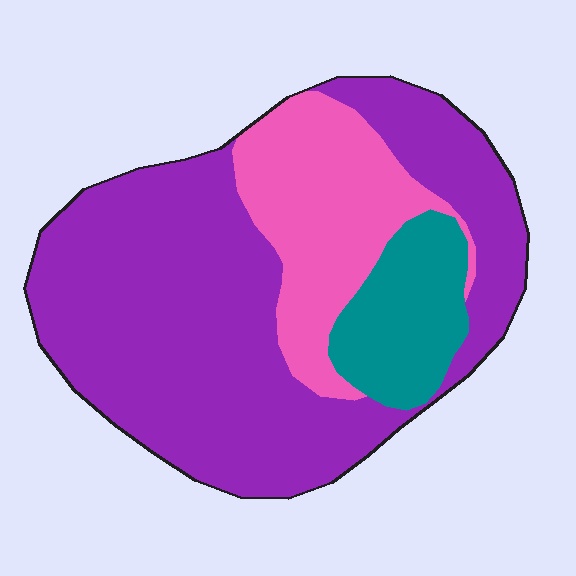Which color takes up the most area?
Purple, at roughly 65%.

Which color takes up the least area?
Teal, at roughly 15%.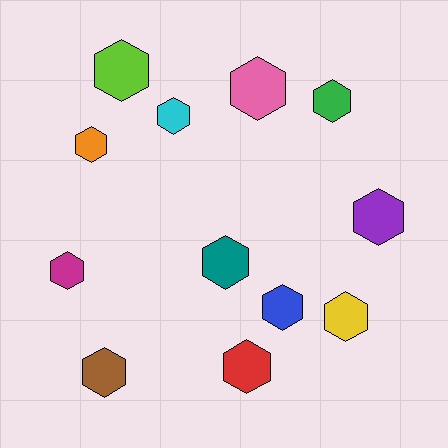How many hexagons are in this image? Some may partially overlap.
There are 12 hexagons.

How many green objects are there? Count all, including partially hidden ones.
There is 1 green object.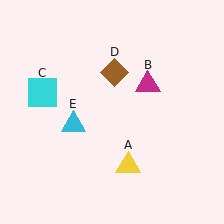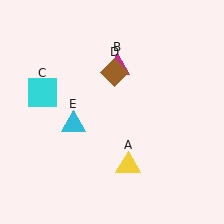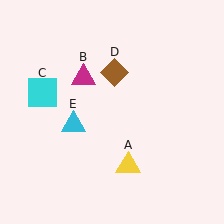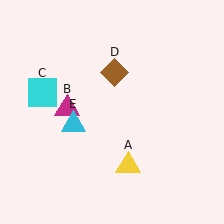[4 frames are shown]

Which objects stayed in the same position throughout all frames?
Yellow triangle (object A) and cyan square (object C) and brown diamond (object D) and cyan triangle (object E) remained stationary.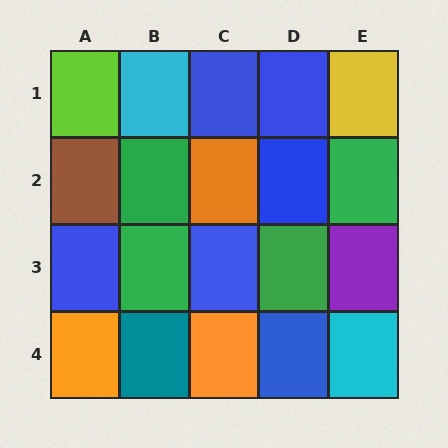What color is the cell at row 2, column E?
Green.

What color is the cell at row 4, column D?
Blue.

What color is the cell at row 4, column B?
Teal.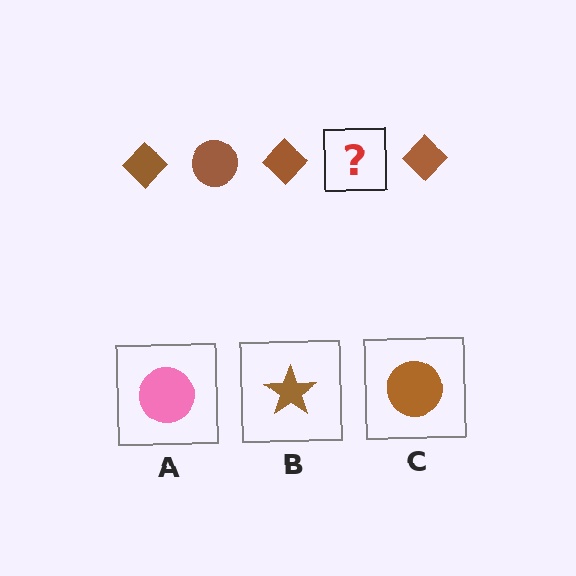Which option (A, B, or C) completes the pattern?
C.